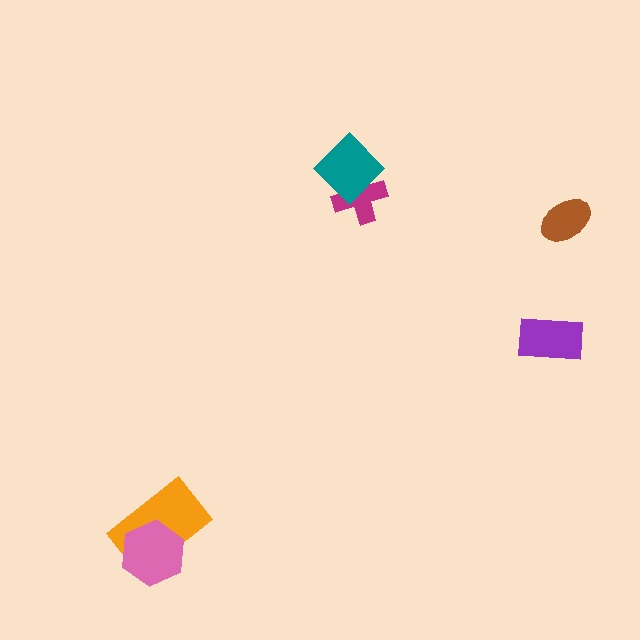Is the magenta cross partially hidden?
Yes, it is partially covered by another shape.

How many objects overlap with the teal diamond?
1 object overlaps with the teal diamond.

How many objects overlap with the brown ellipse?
0 objects overlap with the brown ellipse.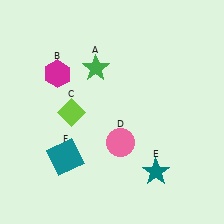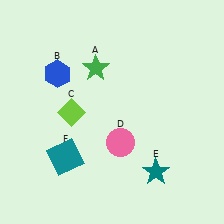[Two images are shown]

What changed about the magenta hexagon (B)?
In Image 1, B is magenta. In Image 2, it changed to blue.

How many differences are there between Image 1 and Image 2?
There is 1 difference between the two images.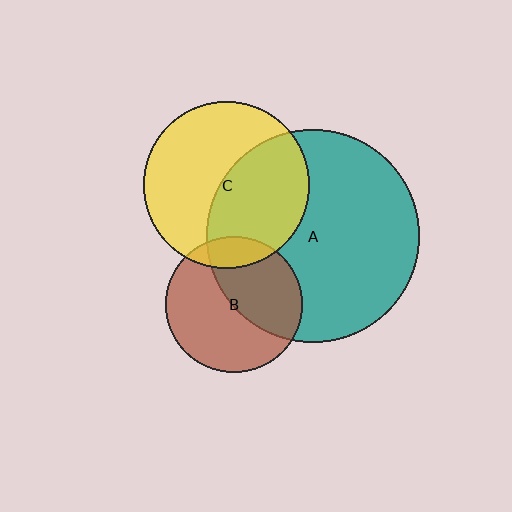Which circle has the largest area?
Circle A (teal).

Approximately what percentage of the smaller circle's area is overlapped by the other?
Approximately 45%.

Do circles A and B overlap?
Yes.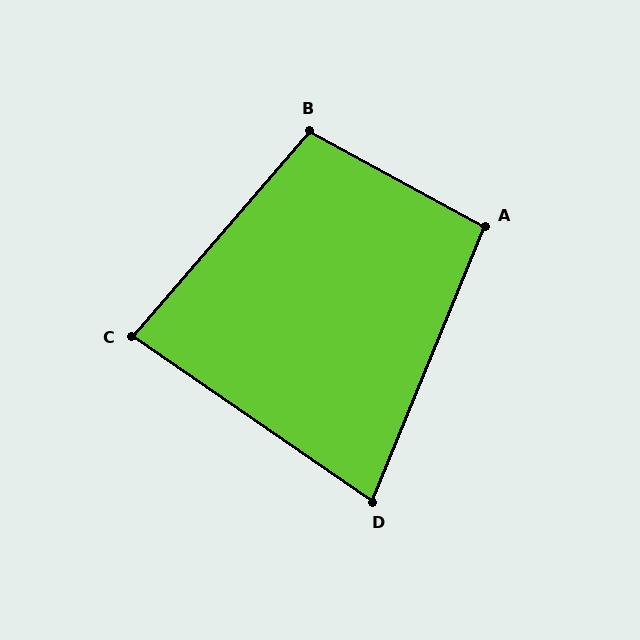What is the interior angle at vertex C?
Approximately 84 degrees (acute).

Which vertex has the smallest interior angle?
D, at approximately 78 degrees.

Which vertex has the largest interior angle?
B, at approximately 102 degrees.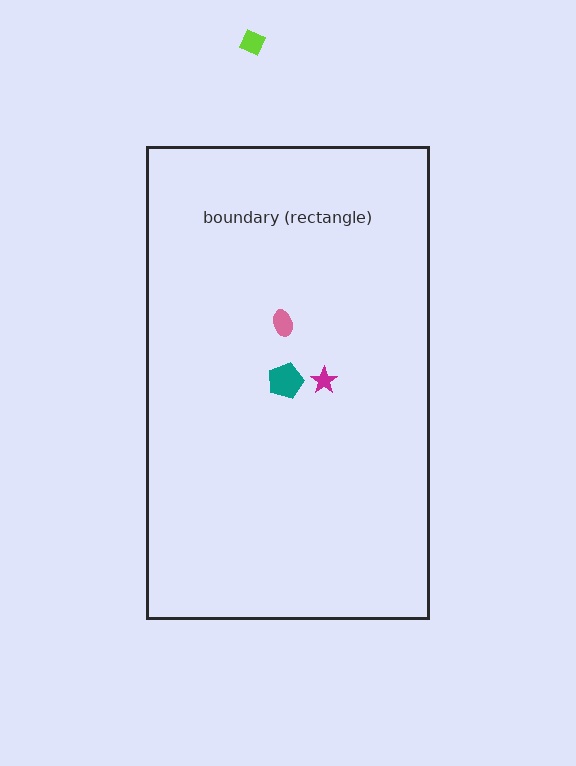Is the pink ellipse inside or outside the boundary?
Inside.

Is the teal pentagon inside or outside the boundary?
Inside.